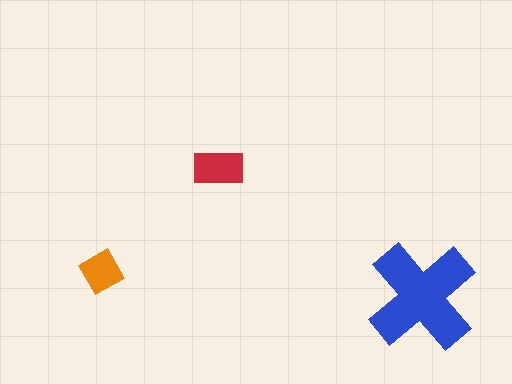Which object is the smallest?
The orange diamond.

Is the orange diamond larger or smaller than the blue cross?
Smaller.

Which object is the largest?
The blue cross.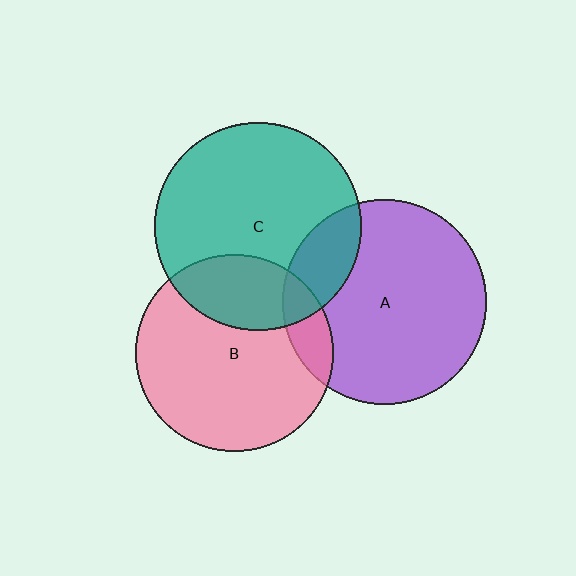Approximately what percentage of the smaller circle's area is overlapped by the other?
Approximately 25%.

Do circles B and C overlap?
Yes.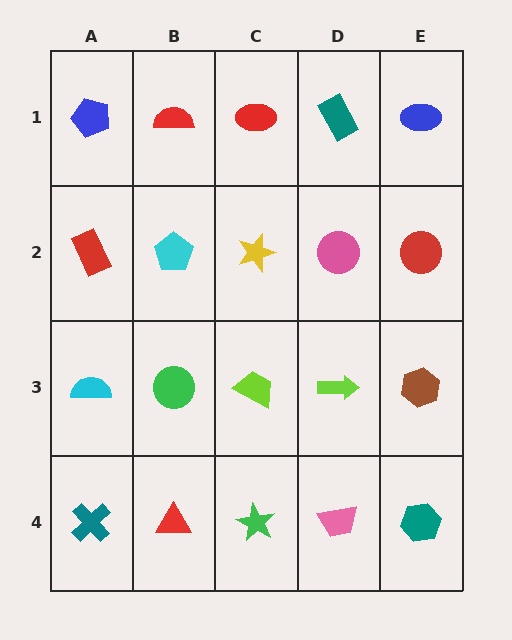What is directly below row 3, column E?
A teal hexagon.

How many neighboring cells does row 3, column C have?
4.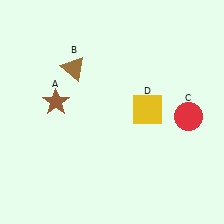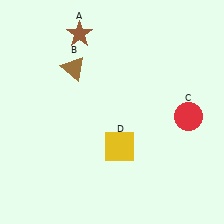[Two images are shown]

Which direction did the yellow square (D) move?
The yellow square (D) moved down.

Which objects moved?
The objects that moved are: the brown star (A), the yellow square (D).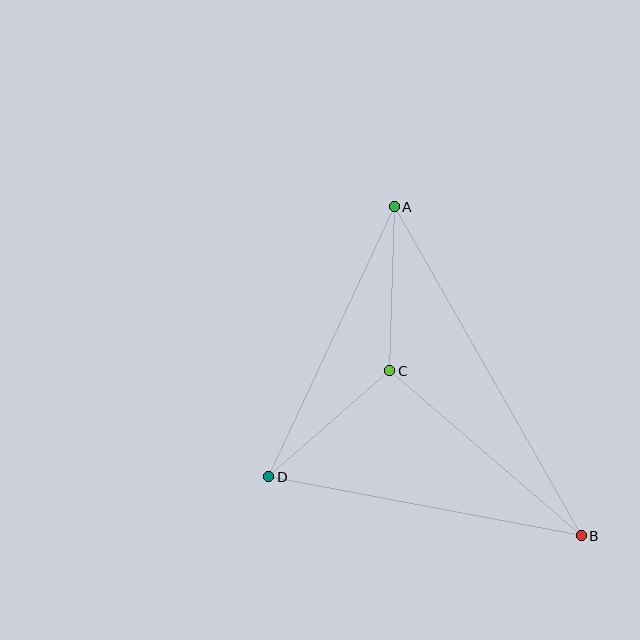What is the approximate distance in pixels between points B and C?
The distance between B and C is approximately 253 pixels.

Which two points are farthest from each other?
Points A and B are farthest from each other.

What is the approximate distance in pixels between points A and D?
The distance between A and D is approximately 298 pixels.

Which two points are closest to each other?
Points C and D are closest to each other.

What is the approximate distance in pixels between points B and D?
The distance between B and D is approximately 318 pixels.